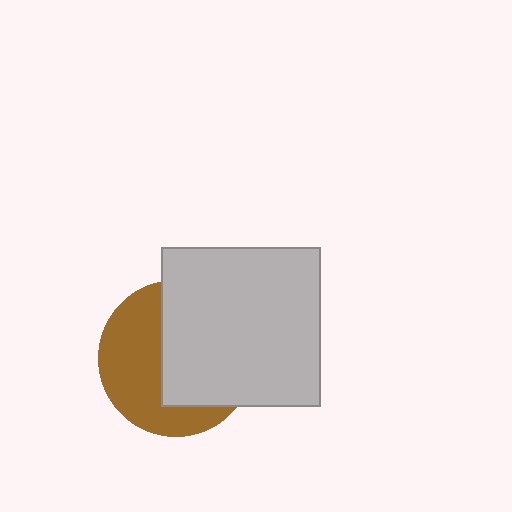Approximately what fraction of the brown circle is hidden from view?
Roughly 53% of the brown circle is hidden behind the light gray square.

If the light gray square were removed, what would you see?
You would see the complete brown circle.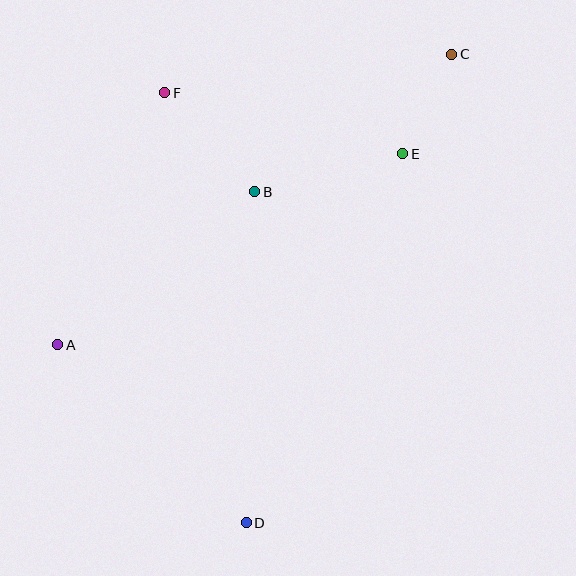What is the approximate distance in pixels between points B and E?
The distance between B and E is approximately 153 pixels.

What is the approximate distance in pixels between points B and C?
The distance between B and C is approximately 240 pixels.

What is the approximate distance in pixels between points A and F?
The distance between A and F is approximately 274 pixels.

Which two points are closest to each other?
Points C and E are closest to each other.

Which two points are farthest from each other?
Points C and D are farthest from each other.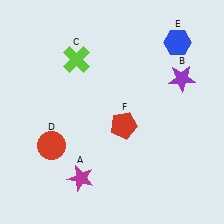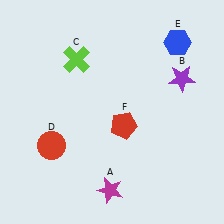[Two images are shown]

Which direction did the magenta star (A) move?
The magenta star (A) moved right.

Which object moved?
The magenta star (A) moved right.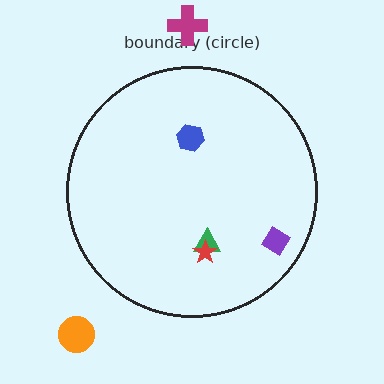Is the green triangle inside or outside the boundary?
Inside.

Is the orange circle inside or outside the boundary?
Outside.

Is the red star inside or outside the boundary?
Inside.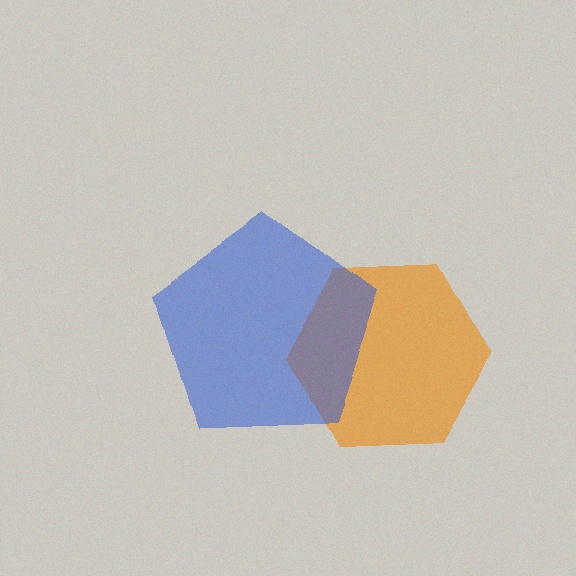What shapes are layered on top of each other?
The layered shapes are: an orange hexagon, a blue pentagon.